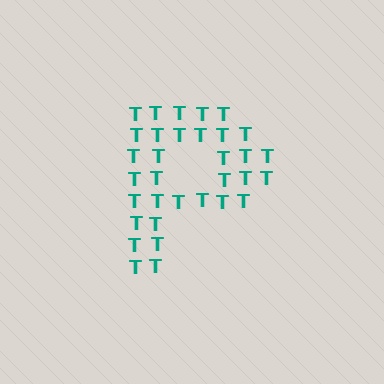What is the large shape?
The large shape is the letter P.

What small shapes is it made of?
It is made of small letter T's.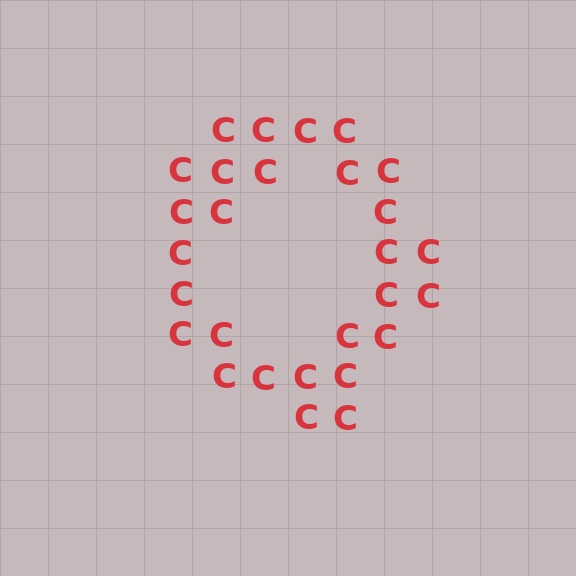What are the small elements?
The small elements are letter C's.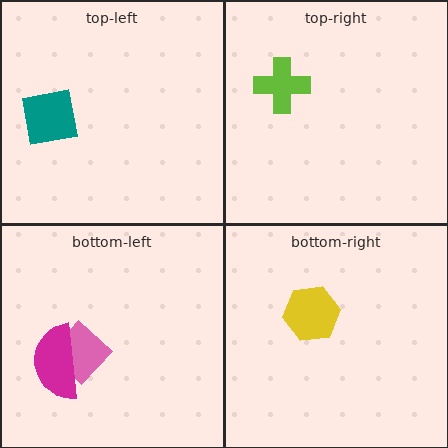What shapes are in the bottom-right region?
The yellow hexagon.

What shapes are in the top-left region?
The teal square.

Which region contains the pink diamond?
The bottom-left region.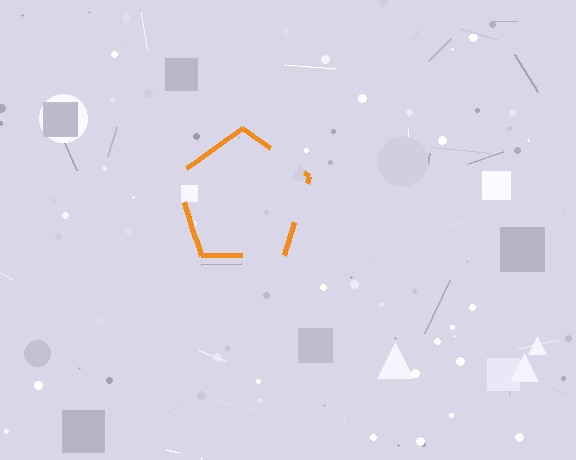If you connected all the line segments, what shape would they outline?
They would outline a pentagon.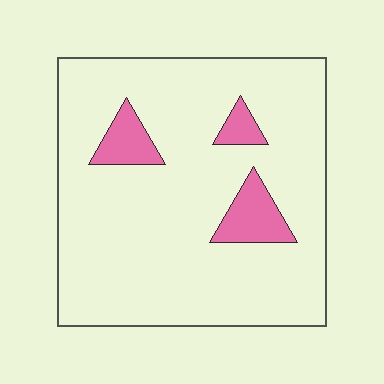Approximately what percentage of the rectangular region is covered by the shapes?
Approximately 10%.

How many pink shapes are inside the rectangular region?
3.